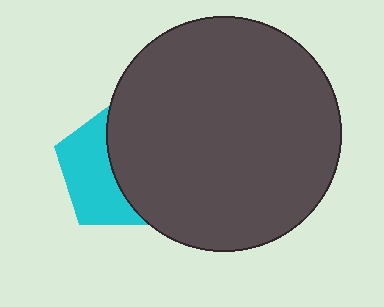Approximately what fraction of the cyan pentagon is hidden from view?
Roughly 55% of the cyan pentagon is hidden behind the dark gray circle.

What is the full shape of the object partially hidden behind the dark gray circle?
The partially hidden object is a cyan pentagon.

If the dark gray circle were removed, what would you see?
You would see the complete cyan pentagon.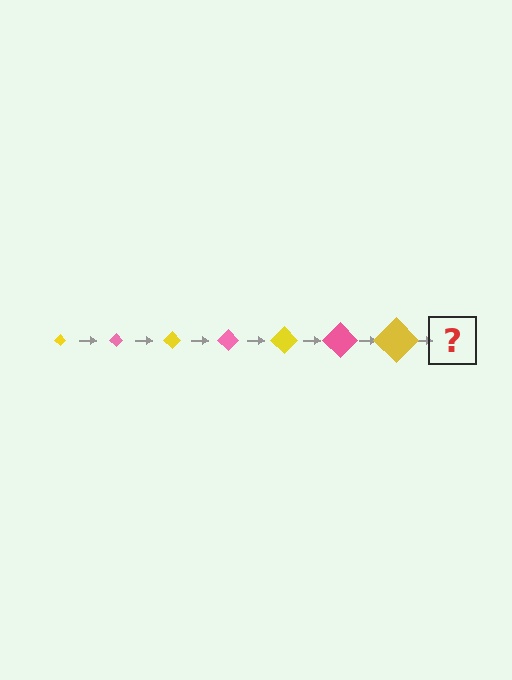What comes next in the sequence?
The next element should be a pink diamond, larger than the previous one.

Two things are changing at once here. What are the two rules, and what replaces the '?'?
The two rules are that the diamond grows larger each step and the color cycles through yellow and pink. The '?' should be a pink diamond, larger than the previous one.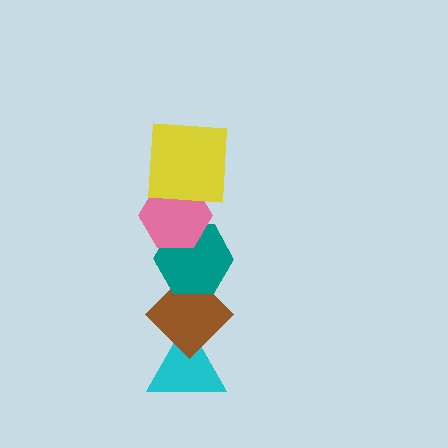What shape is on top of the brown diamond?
The teal hexagon is on top of the brown diamond.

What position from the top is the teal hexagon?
The teal hexagon is 3rd from the top.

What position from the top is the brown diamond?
The brown diamond is 4th from the top.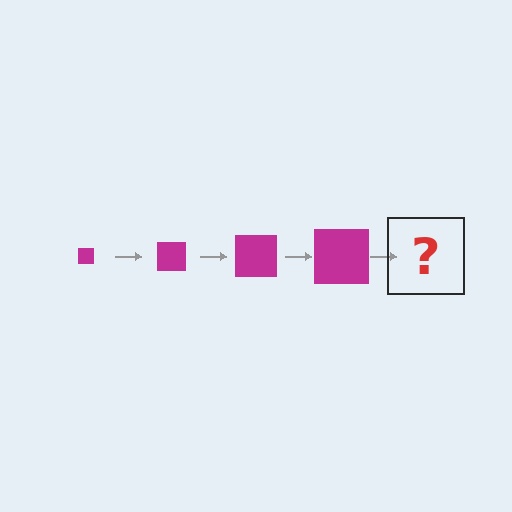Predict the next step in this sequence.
The next step is a magenta square, larger than the previous one.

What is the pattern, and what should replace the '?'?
The pattern is that the square gets progressively larger each step. The '?' should be a magenta square, larger than the previous one.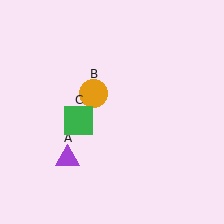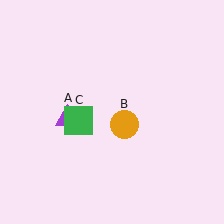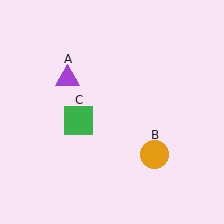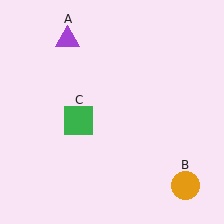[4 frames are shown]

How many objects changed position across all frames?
2 objects changed position: purple triangle (object A), orange circle (object B).